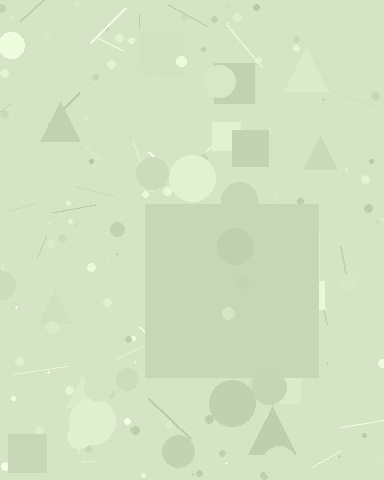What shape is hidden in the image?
A square is hidden in the image.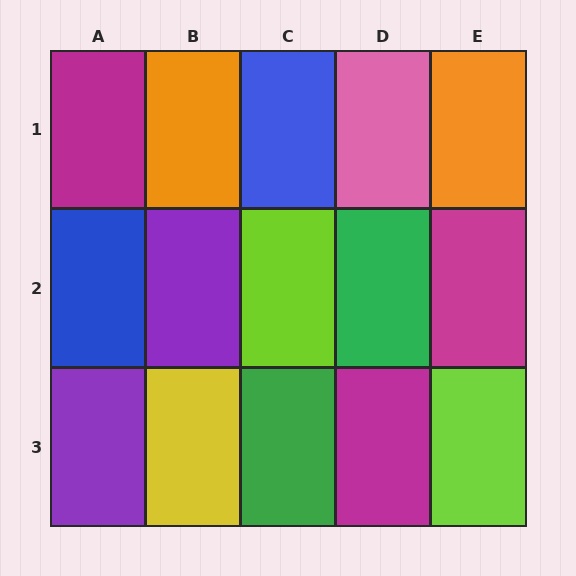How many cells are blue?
2 cells are blue.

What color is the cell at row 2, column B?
Purple.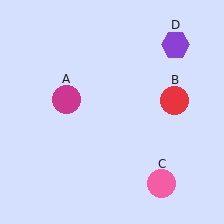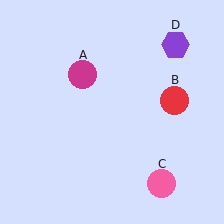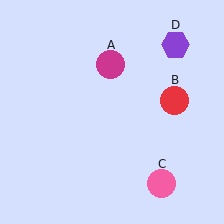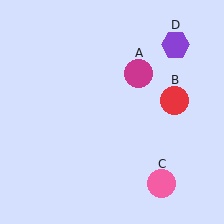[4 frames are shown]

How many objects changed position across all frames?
1 object changed position: magenta circle (object A).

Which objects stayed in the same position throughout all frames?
Red circle (object B) and pink circle (object C) and purple hexagon (object D) remained stationary.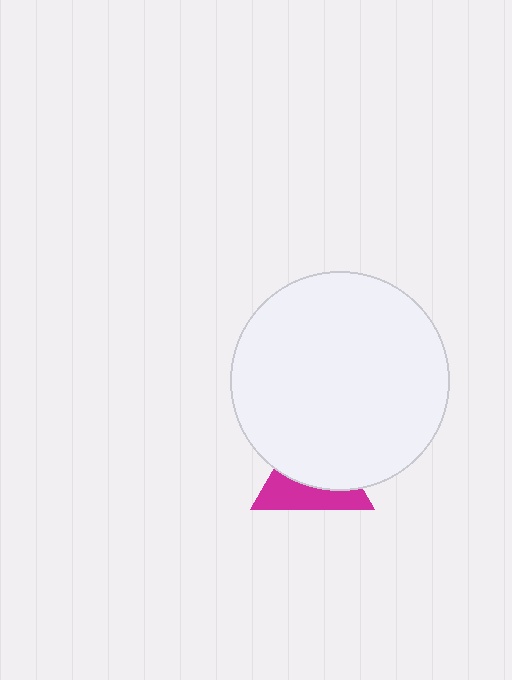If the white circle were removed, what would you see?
You would see the complete magenta triangle.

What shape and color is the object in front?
The object in front is a white circle.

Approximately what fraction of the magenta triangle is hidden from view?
Roughly 59% of the magenta triangle is hidden behind the white circle.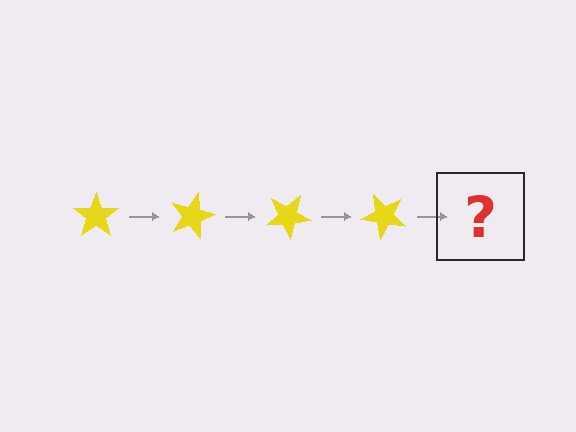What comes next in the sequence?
The next element should be a yellow star rotated 60 degrees.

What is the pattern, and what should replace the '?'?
The pattern is that the star rotates 15 degrees each step. The '?' should be a yellow star rotated 60 degrees.